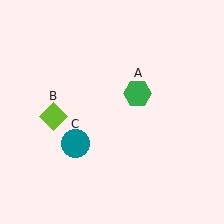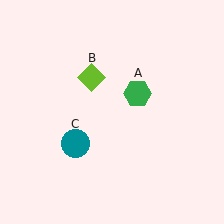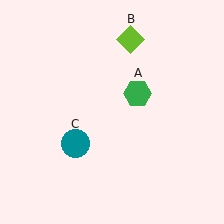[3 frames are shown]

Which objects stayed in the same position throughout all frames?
Green hexagon (object A) and teal circle (object C) remained stationary.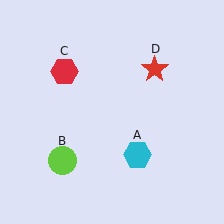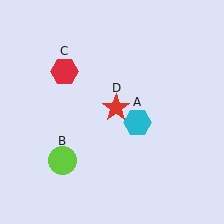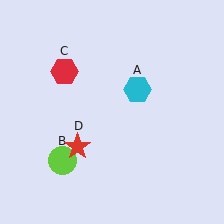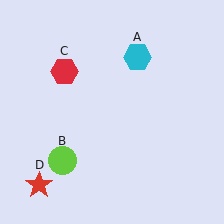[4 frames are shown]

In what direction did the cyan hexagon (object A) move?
The cyan hexagon (object A) moved up.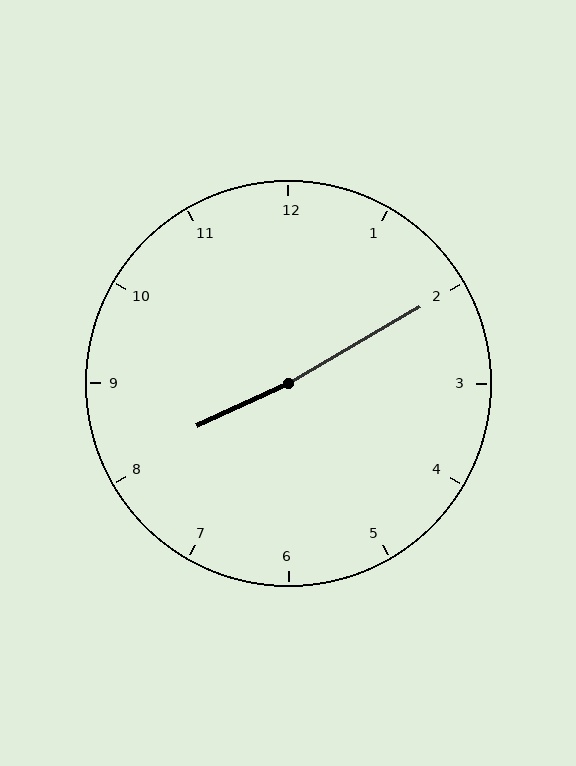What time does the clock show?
8:10.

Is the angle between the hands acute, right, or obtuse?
It is obtuse.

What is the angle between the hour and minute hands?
Approximately 175 degrees.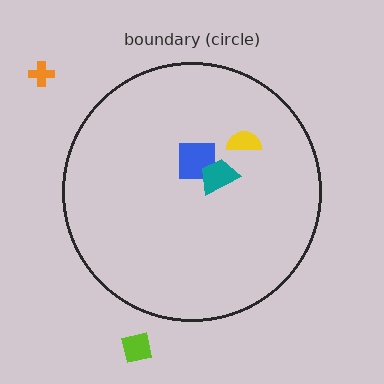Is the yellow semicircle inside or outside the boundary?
Inside.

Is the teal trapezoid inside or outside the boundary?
Inside.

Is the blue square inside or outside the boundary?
Inside.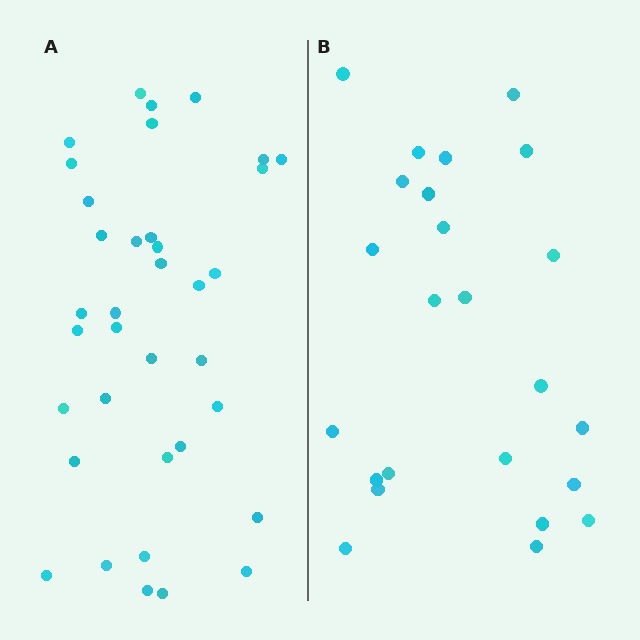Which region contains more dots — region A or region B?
Region A (the left region) has more dots.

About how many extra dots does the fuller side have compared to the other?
Region A has roughly 12 or so more dots than region B.